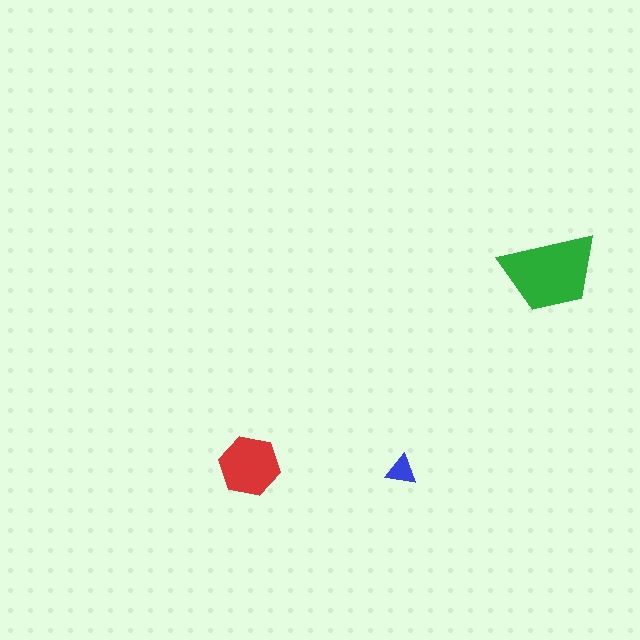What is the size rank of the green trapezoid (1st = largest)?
1st.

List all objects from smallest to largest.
The blue triangle, the red hexagon, the green trapezoid.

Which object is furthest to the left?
The red hexagon is leftmost.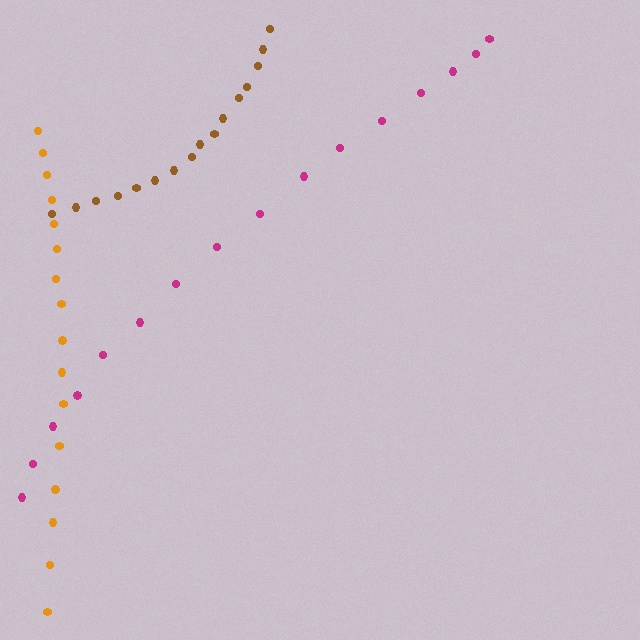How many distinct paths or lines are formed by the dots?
There are 3 distinct paths.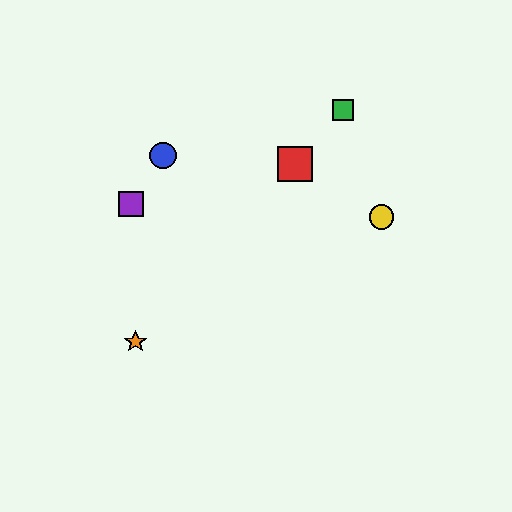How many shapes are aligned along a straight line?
3 shapes (the red square, the green square, the orange star) are aligned along a straight line.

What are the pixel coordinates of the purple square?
The purple square is at (131, 204).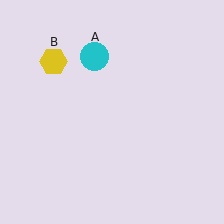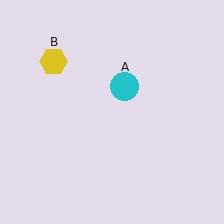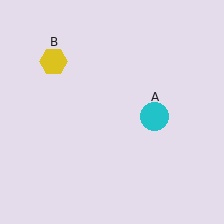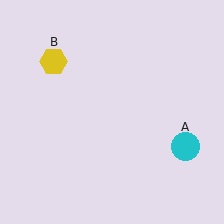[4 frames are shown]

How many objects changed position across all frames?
1 object changed position: cyan circle (object A).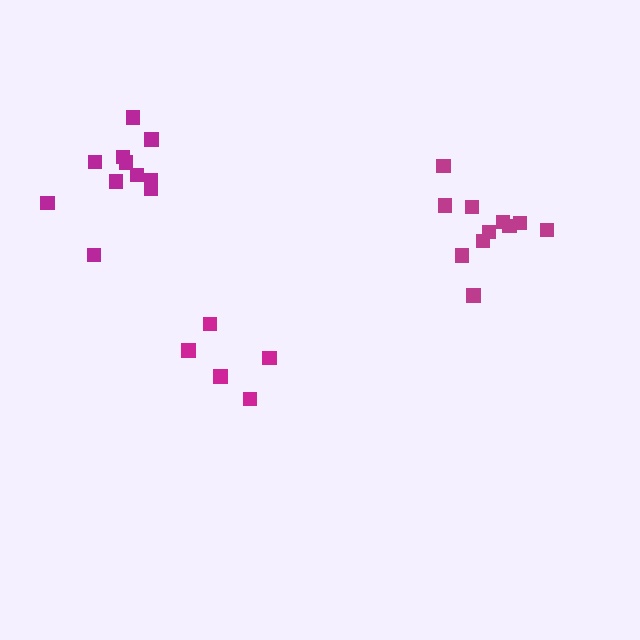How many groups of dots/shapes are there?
There are 3 groups.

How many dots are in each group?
Group 1: 5 dots, Group 2: 11 dots, Group 3: 11 dots (27 total).